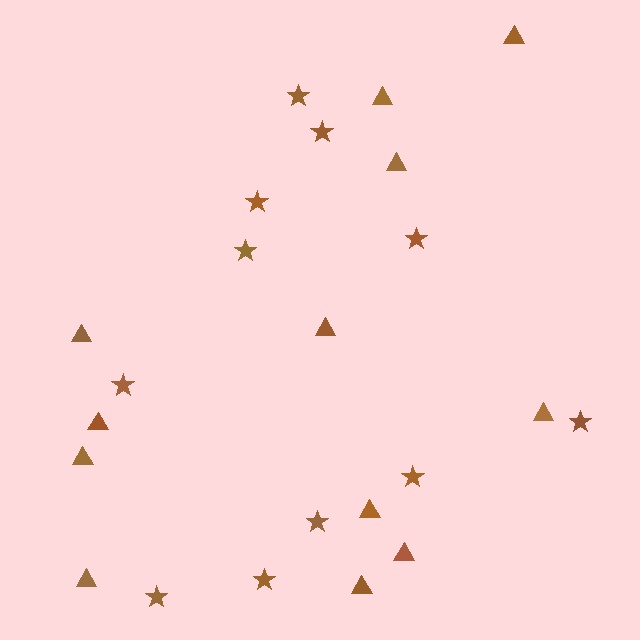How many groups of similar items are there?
There are 2 groups: one group of stars (11) and one group of triangles (12).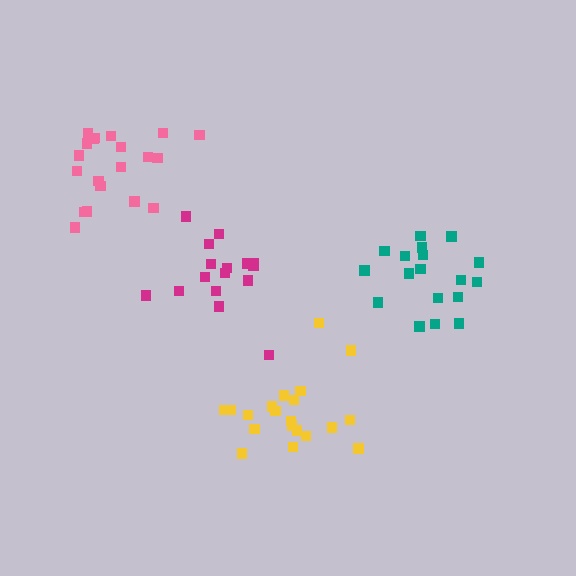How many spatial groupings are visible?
There are 4 spatial groupings.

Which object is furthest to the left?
The pink cluster is leftmost.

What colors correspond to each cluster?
The clusters are colored: magenta, yellow, teal, pink.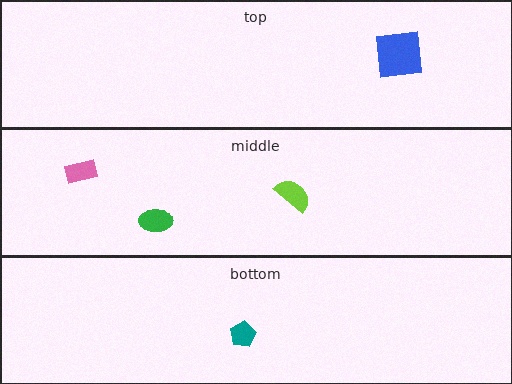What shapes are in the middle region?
The pink rectangle, the green ellipse, the lime semicircle.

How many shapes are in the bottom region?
1.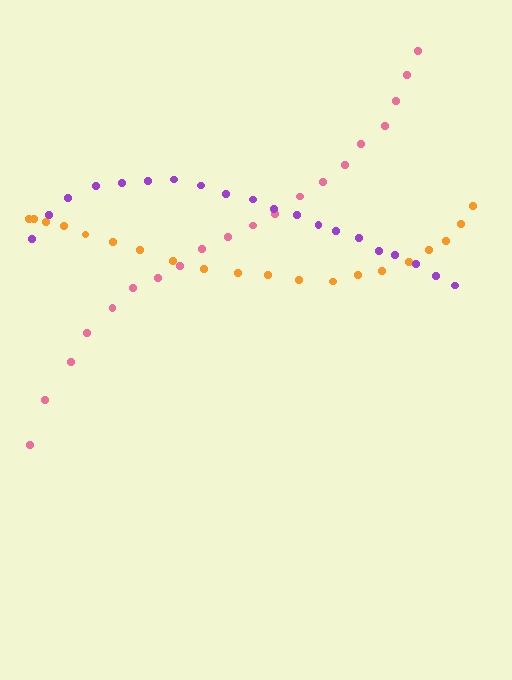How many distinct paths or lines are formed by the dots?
There are 3 distinct paths.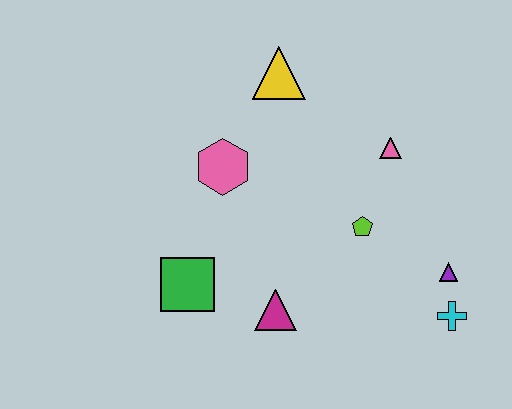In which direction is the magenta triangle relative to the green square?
The magenta triangle is to the right of the green square.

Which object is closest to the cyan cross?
The purple triangle is closest to the cyan cross.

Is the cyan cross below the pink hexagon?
Yes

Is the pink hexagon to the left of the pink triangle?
Yes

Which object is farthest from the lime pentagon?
The green square is farthest from the lime pentagon.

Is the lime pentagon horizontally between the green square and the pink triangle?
Yes